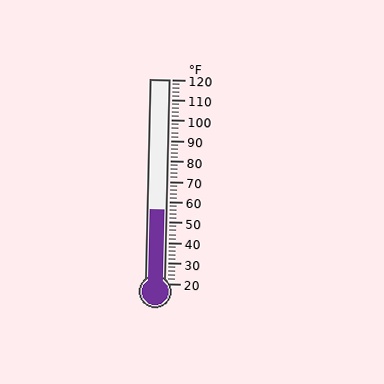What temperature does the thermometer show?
The thermometer shows approximately 56°F.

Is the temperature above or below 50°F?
The temperature is above 50°F.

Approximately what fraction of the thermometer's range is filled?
The thermometer is filled to approximately 35% of its range.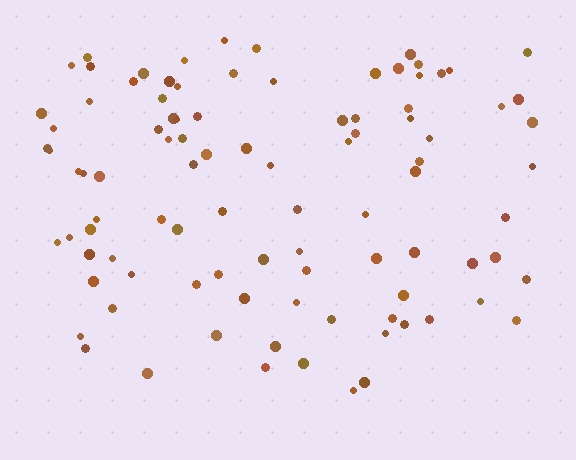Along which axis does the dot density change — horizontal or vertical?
Vertical.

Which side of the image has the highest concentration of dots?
The top.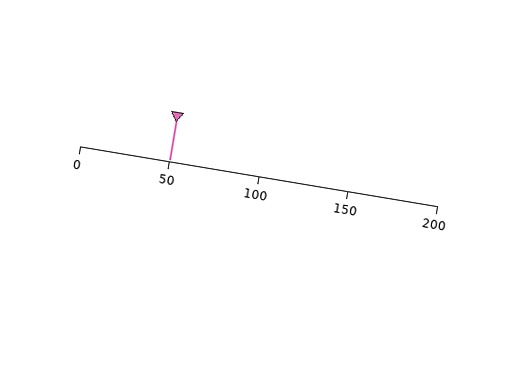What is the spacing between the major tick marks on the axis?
The major ticks are spaced 50 apart.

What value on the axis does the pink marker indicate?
The marker indicates approximately 50.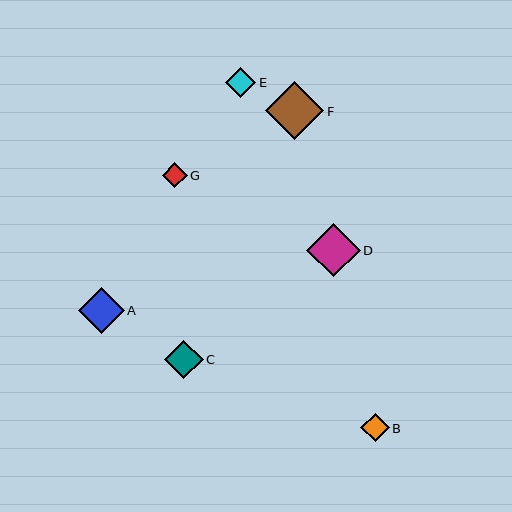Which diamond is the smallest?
Diamond G is the smallest with a size of approximately 25 pixels.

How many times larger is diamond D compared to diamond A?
Diamond D is approximately 1.2 times the size of diamond A.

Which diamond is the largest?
Diamond F is the largest with a size of approximately 58 pixels.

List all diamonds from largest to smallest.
From largest to smallest: F, D, A, C, E, B, G.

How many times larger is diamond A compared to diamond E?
Diamond A is approximately 1.5 times the size of diamond E.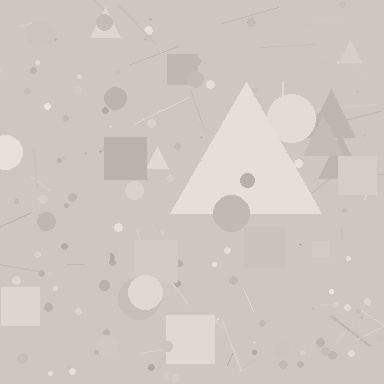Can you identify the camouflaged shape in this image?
The camouflaged shape is a triangle.